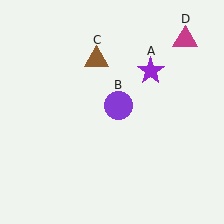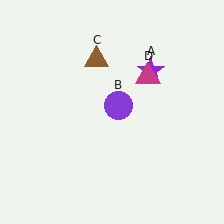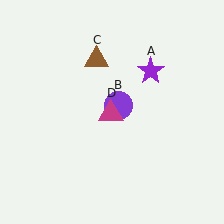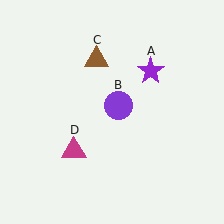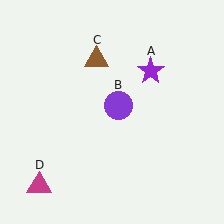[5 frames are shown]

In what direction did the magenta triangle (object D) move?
The magenta triangle (object D) moved down and to the left.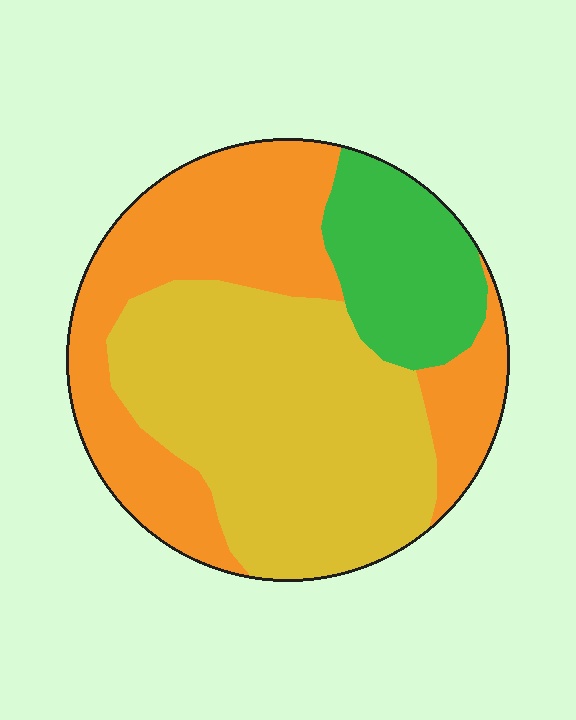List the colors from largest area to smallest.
From largest to smallest: yellow, orange, green.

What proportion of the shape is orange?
Orange takes up about three eighths (3/8) of the shape.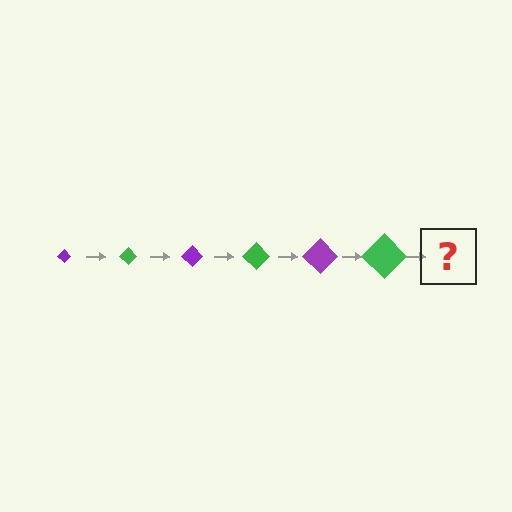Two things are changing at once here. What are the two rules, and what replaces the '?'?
The two rules are that the diamond grows larger each step and the color cycles through purple and green. The '?' should be a purple diamond, larger than the previous one.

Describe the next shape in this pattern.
It should be a purple diamond, larger than the previous one.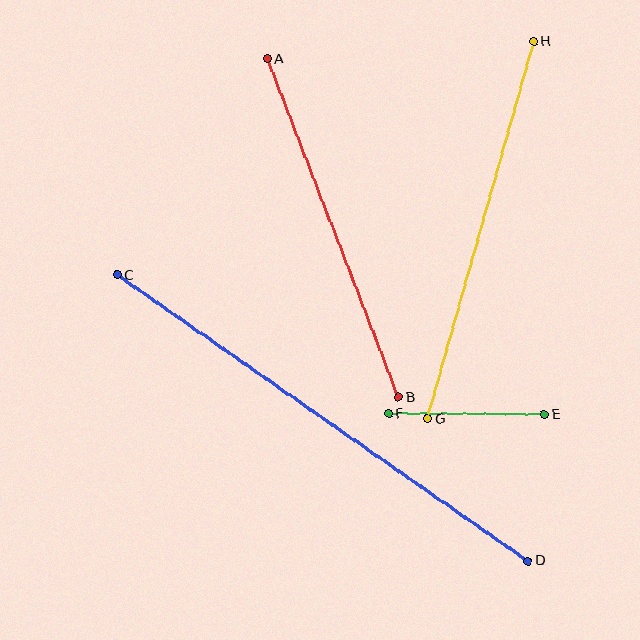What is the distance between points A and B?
The distance is approximately 363 pixels.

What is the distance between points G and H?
The distance is approximately 392 pixels.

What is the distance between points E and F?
The distance is approximately 156 pixels.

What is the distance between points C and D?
The distance is approximately 501 pixels.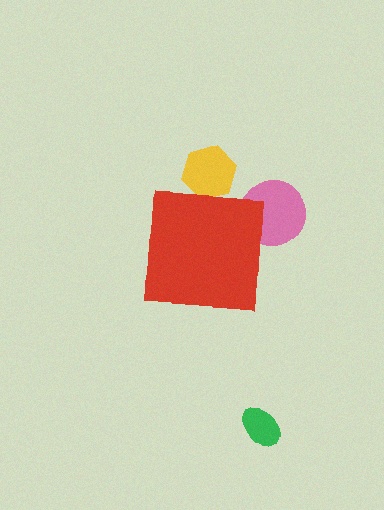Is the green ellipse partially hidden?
No, the green ellipse is fully visible.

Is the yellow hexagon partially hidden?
Yes, the yellow hexagon is partially hidden behind the red square.